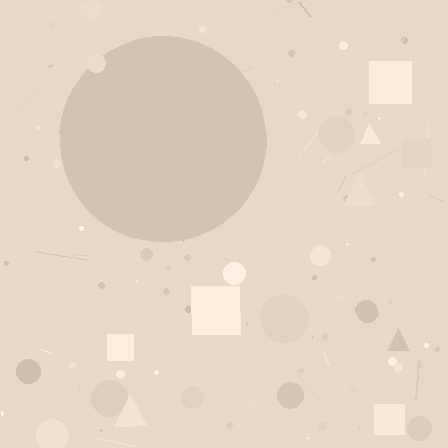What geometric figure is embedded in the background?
A circle is embedded in the background.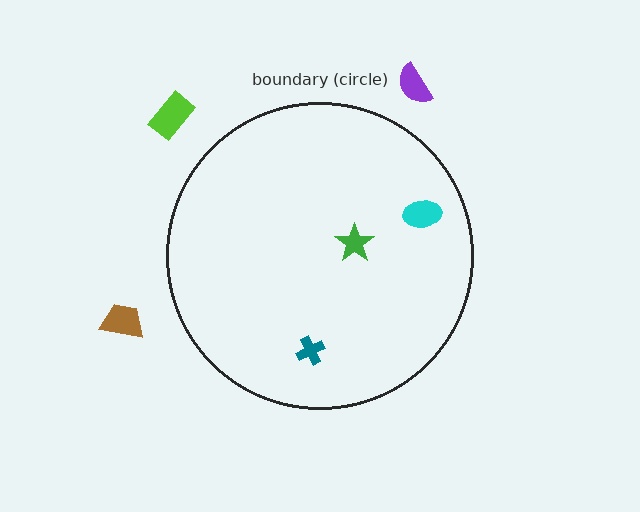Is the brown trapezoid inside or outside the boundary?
Outside.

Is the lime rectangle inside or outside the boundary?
Outside.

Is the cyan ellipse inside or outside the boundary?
Inside.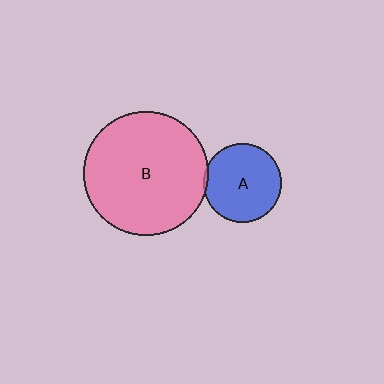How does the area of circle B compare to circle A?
Approximately 2.5 times.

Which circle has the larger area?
Circle B (pink).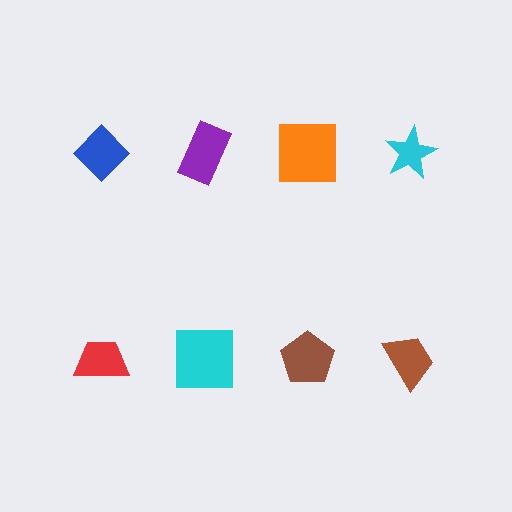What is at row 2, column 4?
A brown trapezoid.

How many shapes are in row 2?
4 shapes.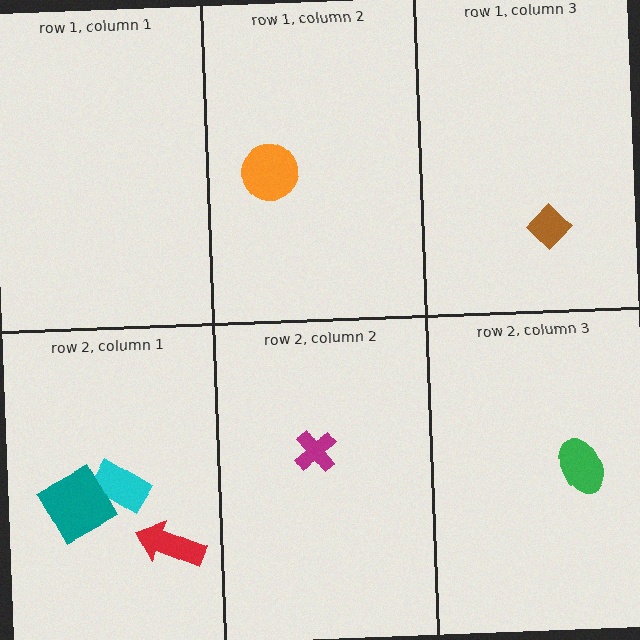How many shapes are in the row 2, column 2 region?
1.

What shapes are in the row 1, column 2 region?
The orange circle.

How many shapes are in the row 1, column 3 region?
1.